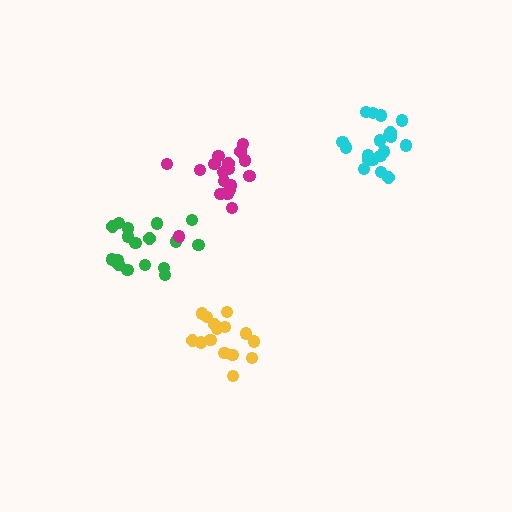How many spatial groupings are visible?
There are 4 spatial groupings.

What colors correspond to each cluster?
The clusters are colored: cyan, green, magenta, yellow.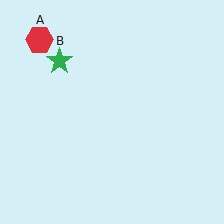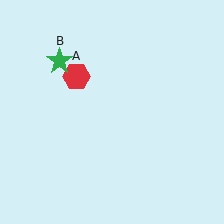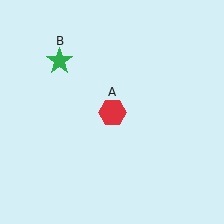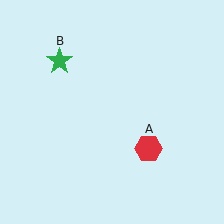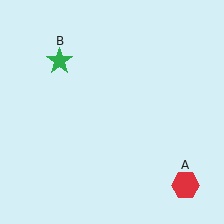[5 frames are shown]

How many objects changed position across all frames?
1 object changed position: red hexagon (object A).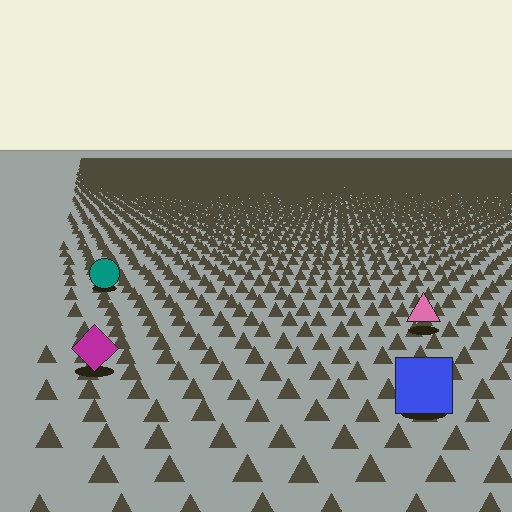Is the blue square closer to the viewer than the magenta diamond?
Yes. The blue square is closer — you can tell from the texture gradient: the ground texture is coarser near it.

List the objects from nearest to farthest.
From nearest to farthest: the blue square, the magenta diamond, the pink triangle, the teal circle.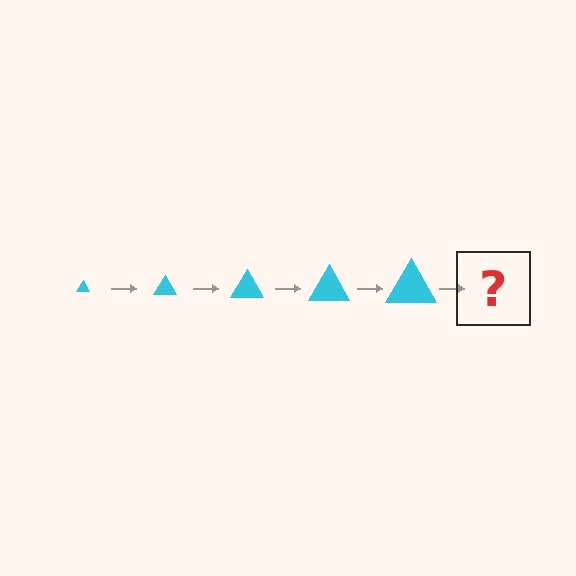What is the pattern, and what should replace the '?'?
The pattern is that the triangle gets progressively larger each step. The '?' should be a cyan triangle, larger than the previous one.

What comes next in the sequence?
The next element should be a cyan triangle, larger than the previous one.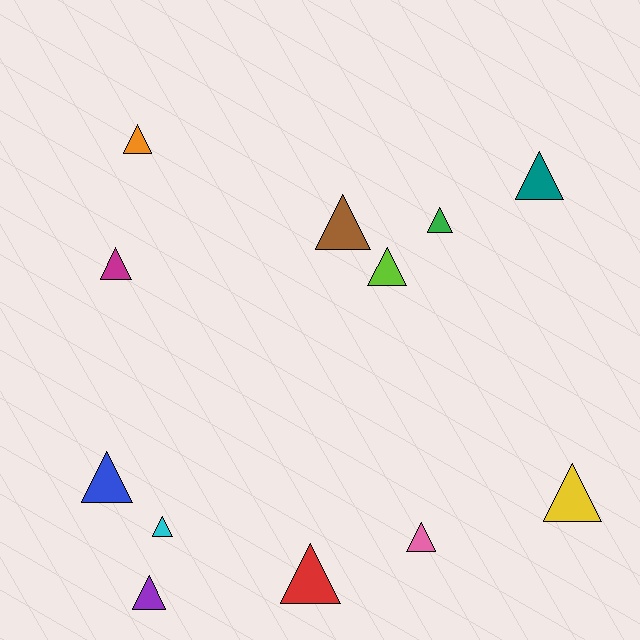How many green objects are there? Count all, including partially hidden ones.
There is 1 green object.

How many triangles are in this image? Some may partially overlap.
There are 12 triangles.